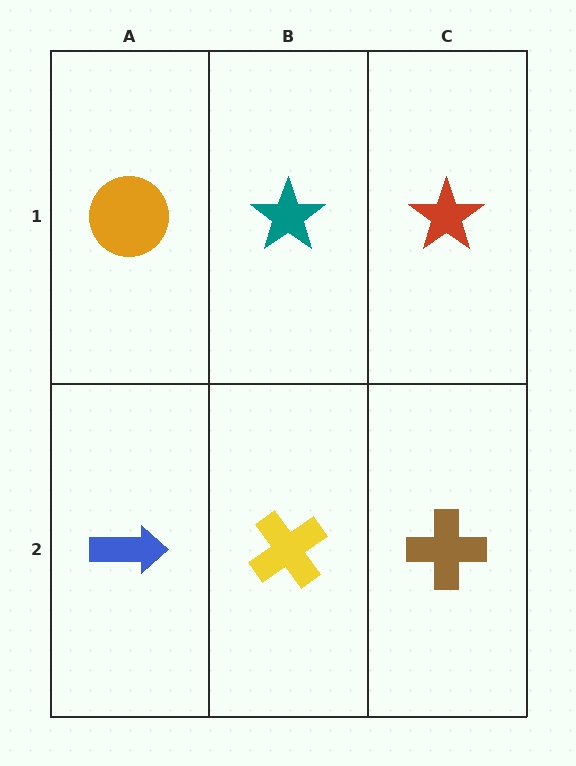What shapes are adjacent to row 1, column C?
A brown cross (row 2, column C), a teal star (row 1, column B).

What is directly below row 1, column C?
A brown cross.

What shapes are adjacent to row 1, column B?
A yellow cross (row 2, column B), an orange circle (row 1, column A), a red star (row 1, column C).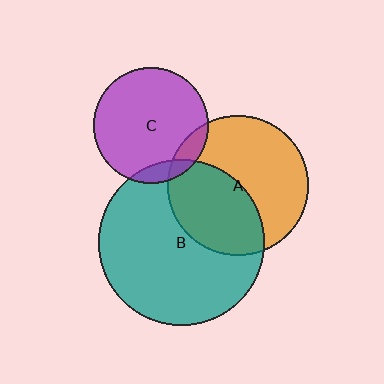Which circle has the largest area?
Circle B (teal).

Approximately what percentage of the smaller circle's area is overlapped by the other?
Approximately 10%.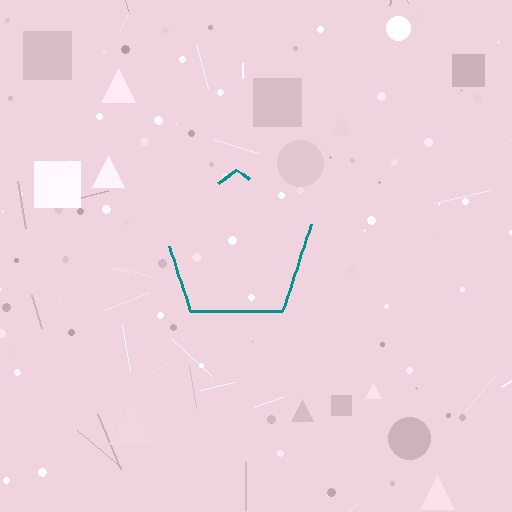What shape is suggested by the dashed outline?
The dashed outline suggests a pentagon.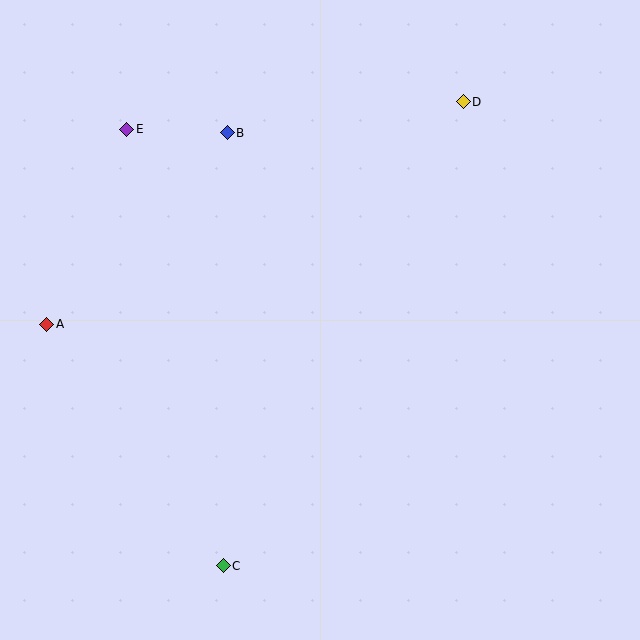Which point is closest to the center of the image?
Point B at (227, 133) is closest to the center.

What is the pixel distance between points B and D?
The distance between B and D is 238 pixels.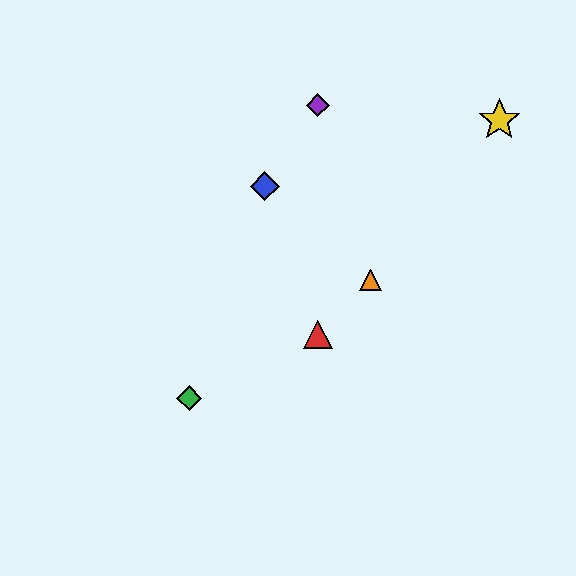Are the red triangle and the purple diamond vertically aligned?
Yes, both are at x≈318.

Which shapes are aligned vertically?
The red triangle, the purple diamond are aligned vertically.